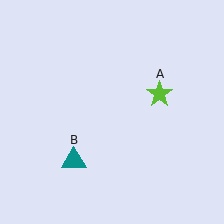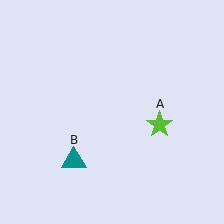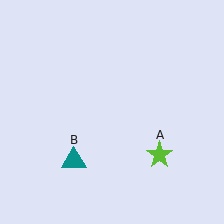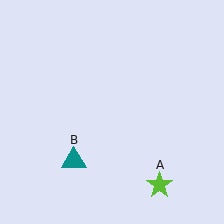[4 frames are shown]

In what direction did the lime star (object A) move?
The lime star (object A) moved down.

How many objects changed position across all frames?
1 object changed position: lime star (object A).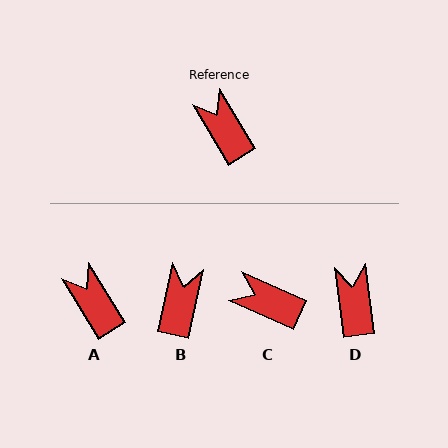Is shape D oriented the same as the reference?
No, it is off by about 24 degrees.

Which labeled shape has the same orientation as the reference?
A.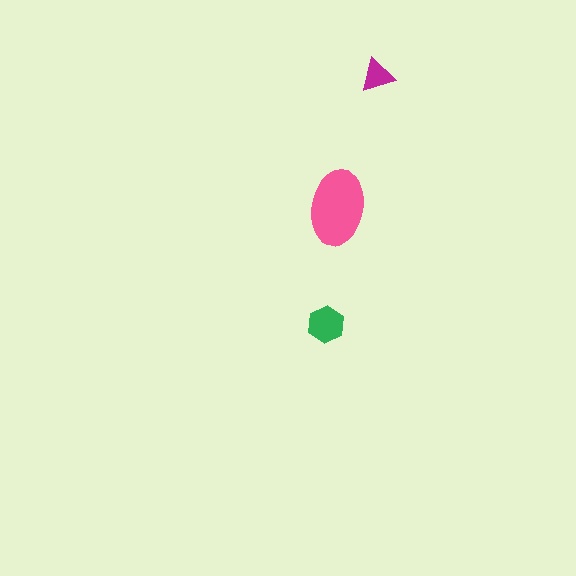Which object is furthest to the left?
The green hexagon is leftmost.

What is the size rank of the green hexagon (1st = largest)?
2nd.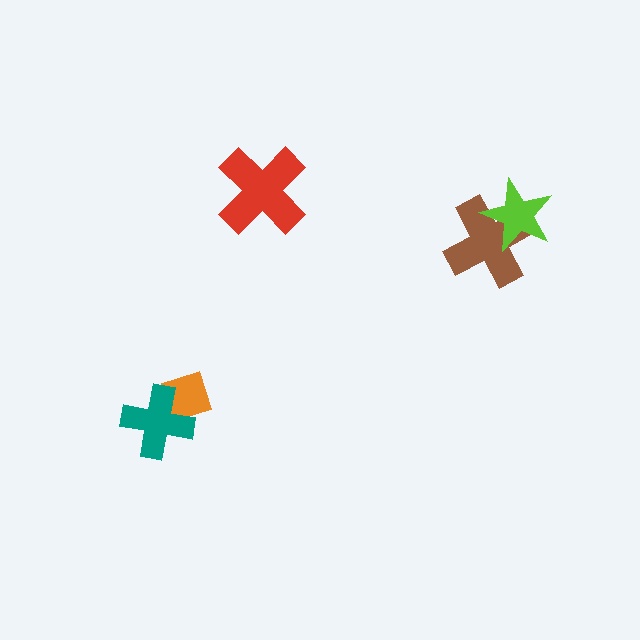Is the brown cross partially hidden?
Yes, it is partially covered by another shape.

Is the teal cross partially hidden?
No, no other shape covers it.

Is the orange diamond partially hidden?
Yes, it is partially covered by another shape.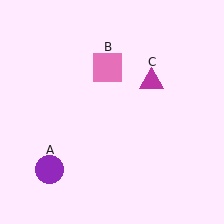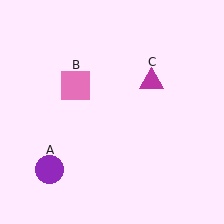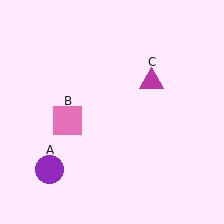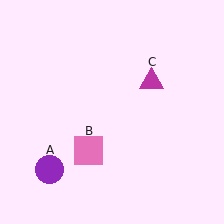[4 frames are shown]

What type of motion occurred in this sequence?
The pink square (object B) rotated counterclockwise around the center of the scene.